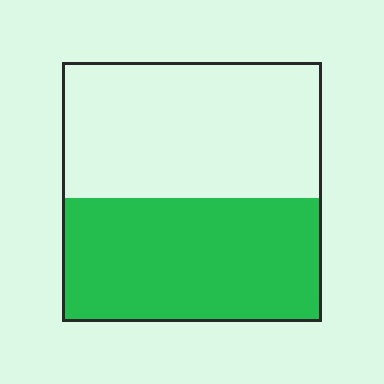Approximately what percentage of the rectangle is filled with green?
Approximately 50%.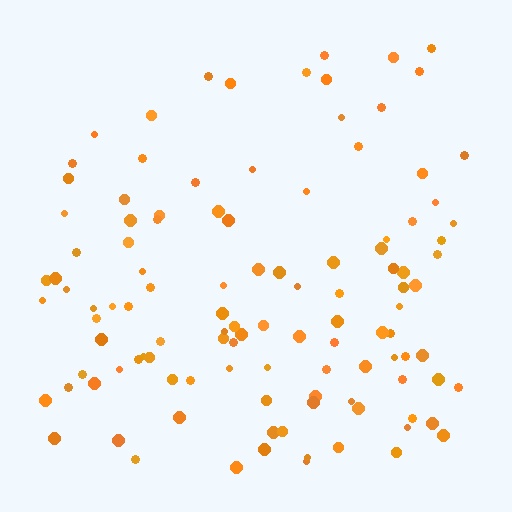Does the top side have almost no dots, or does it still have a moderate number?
Still a moderate number, just noticeably fewer than the bottom.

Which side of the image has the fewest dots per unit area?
The top.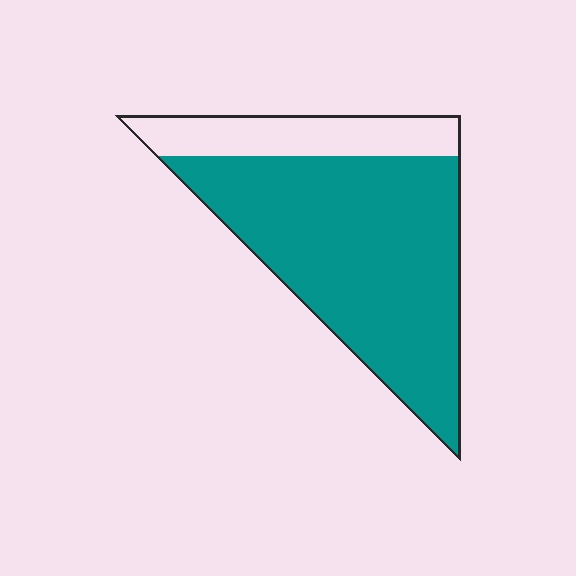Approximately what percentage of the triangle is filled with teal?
Approximately 80%.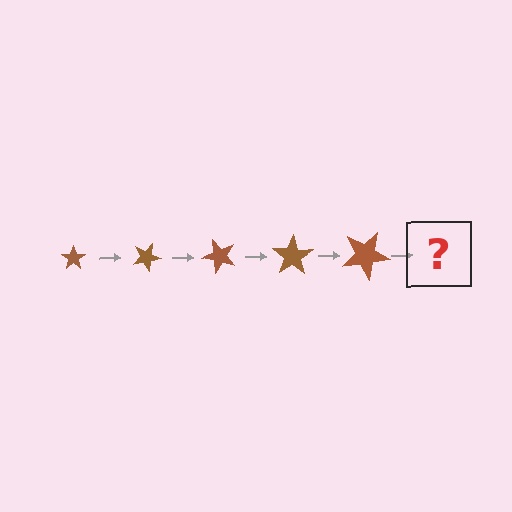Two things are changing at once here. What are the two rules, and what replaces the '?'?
The two rules are that the star grows larger each step and it rotates 25 degrees each step. The '?' should be a star, larger than the previous one and rotated 125 degrees from the start.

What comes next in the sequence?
The next element should be a star, larger than the previous one and rotated 125 degrees from the start.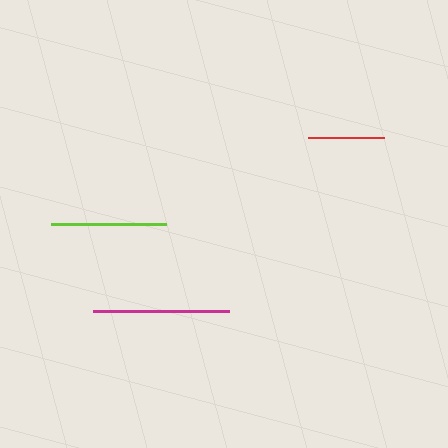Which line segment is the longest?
The magenta line is the longest at approximately 136 pixels.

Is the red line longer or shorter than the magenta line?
The magenta line is longer than the red line.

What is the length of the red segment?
The red segment is approximately 76 pixels long.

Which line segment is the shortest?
The red line is the shortest at approximately 76 pixels.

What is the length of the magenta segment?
The magenta segment is approximately 136 pixels long.